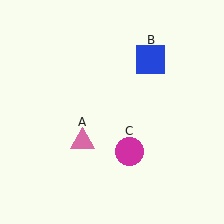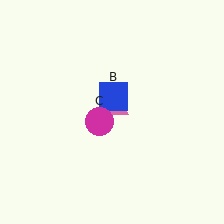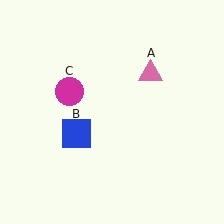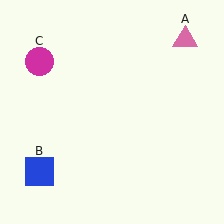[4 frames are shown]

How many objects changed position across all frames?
3 objects changed position: pink triangle (object A), blue square (object B), magenta circle (object C).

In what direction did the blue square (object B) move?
The blue square (object B) moved down and to the left.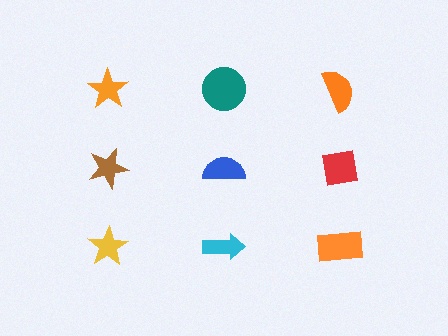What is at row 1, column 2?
A teal circle.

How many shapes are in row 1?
3 shapes.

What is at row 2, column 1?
A brown star.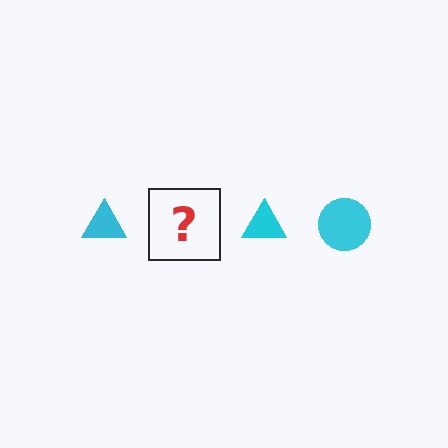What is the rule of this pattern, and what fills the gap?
The rule is that the pattern cycles through triangle, circle shapes in cyan. The gap should be filled with a cyan circle.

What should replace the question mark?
The question mark should be replaced with a cyan circle.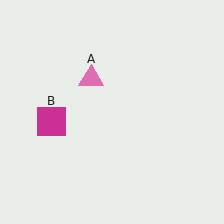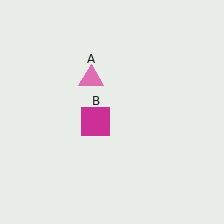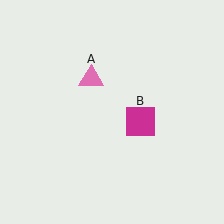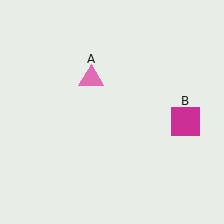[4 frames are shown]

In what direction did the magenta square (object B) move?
The magenta square (object B) moved right.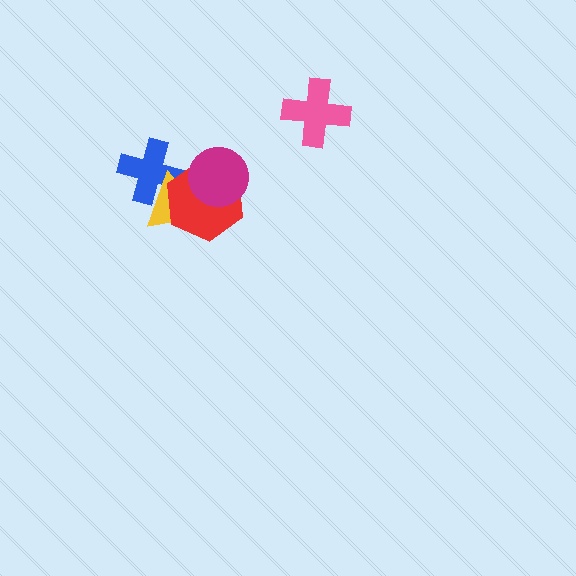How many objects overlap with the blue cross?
2 objects overlap with the blue cross.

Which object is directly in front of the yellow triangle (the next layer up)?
The red hexagon is directly in front of the yellow triangle.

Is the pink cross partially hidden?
No, no other shape covers it.